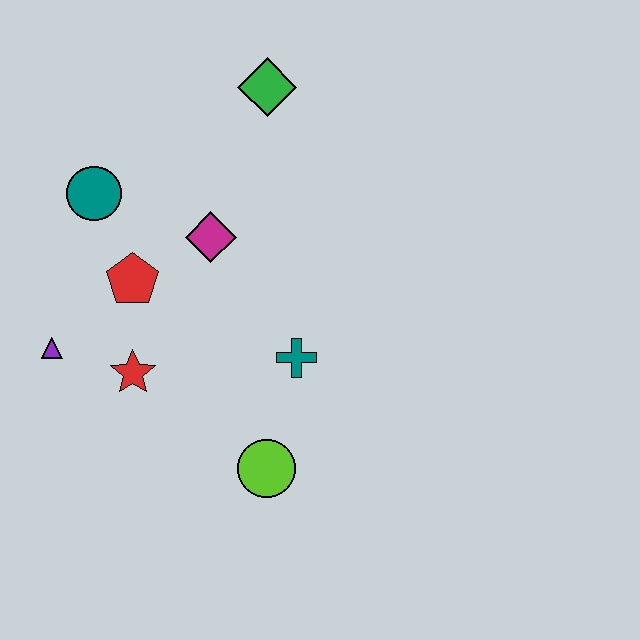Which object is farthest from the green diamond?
The lime circle is farthest from the green diamond.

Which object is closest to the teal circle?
The red pentagon is closest to the teal circle.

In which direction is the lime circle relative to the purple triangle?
The lime circle is to the right of the purple triangle.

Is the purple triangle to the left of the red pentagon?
Yes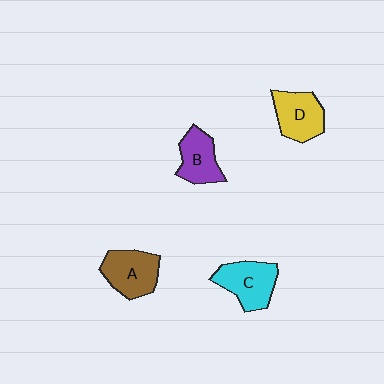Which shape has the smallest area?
Shape B (purple).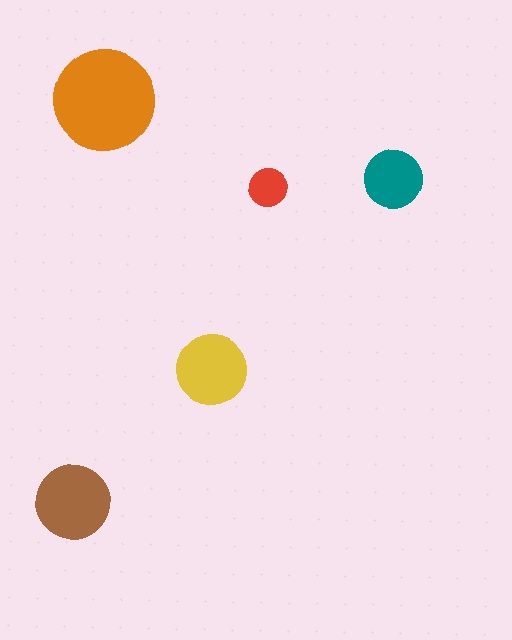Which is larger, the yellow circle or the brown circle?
The brown one.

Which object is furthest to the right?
The teal circle is rightmost.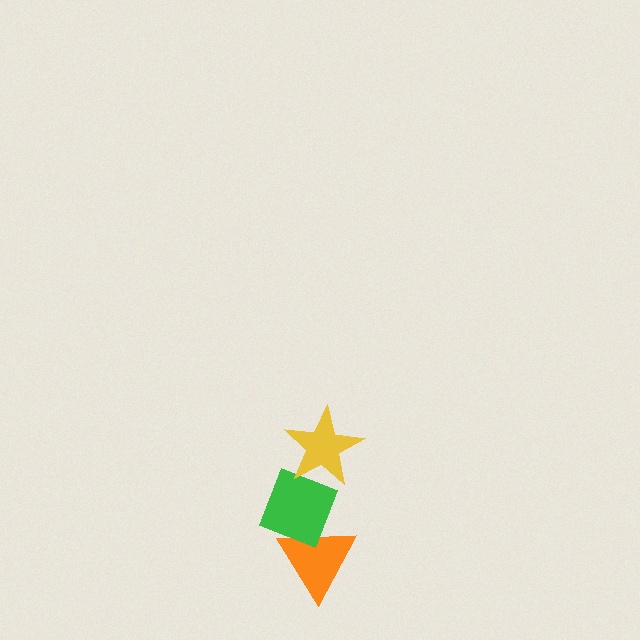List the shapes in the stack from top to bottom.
From top to bottom: the yellow star, the green diamond, the orange triangle.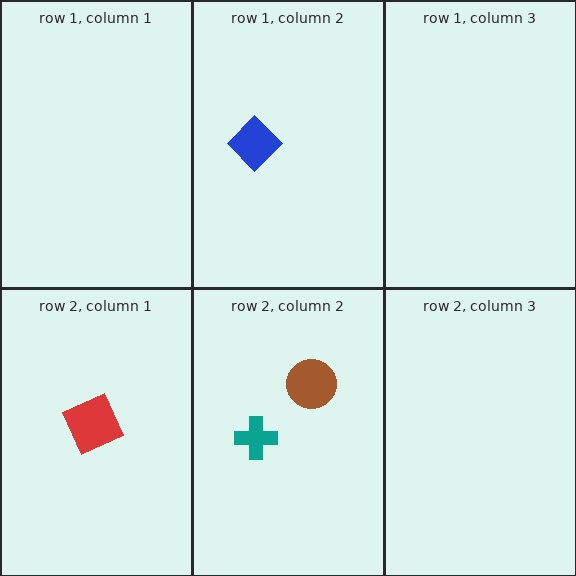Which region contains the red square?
The row 2, column 1 region.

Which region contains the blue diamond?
The row 1, column 2 region.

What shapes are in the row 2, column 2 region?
The brown circle, the teal cross.